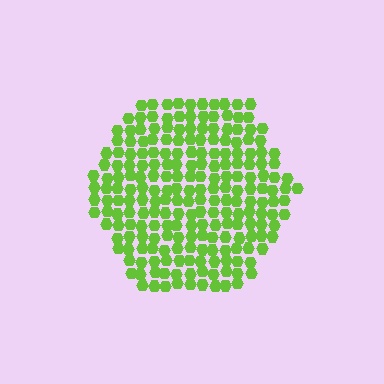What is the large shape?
The large shape is a hexagon.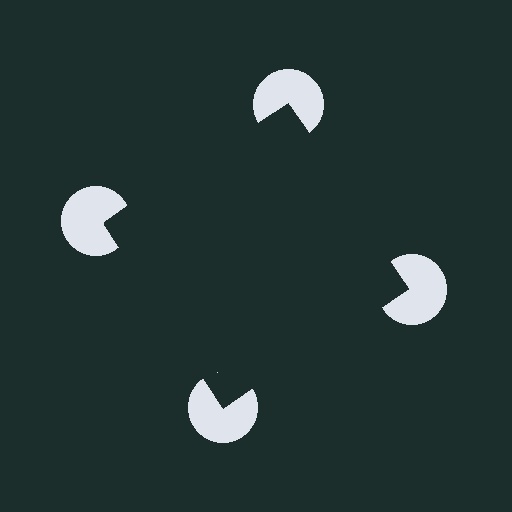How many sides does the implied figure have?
4 sides.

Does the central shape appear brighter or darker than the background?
It typically appears slightly darker than the background, even though no actual brightness change is drawn.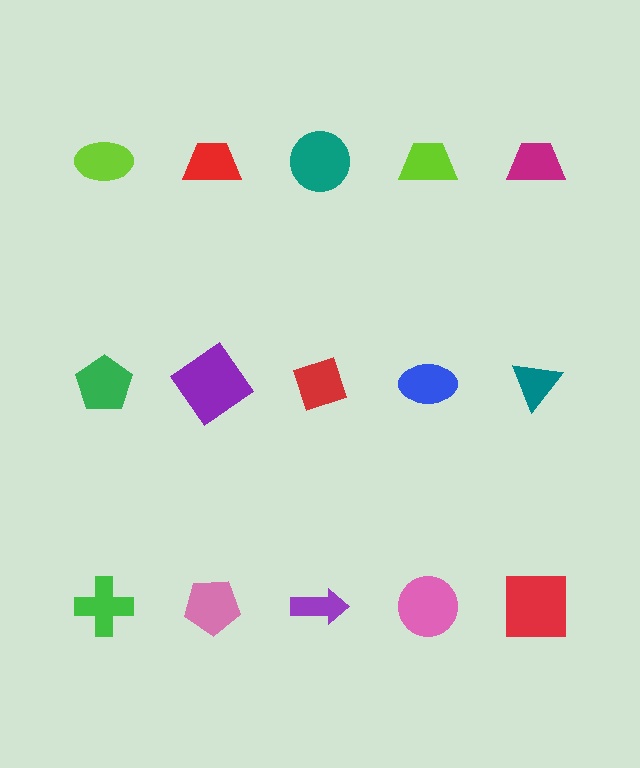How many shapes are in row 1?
5 shapes.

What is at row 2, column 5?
A teal triangle.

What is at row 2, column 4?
A blue ellipse.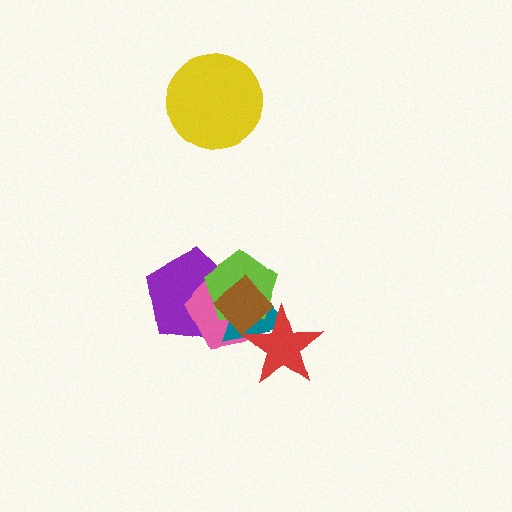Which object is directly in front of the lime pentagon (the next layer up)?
The brown diamond is directly in front of the lime pentagon.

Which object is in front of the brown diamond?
The red star is in front of the brown diamond.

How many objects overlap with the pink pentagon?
5 objects overlap with the pink pentagon.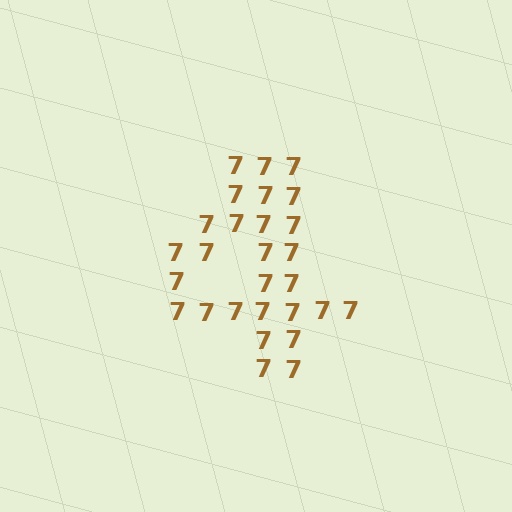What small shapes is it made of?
It is made of small digit 7's.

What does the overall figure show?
The overall figure shows the digit 4.